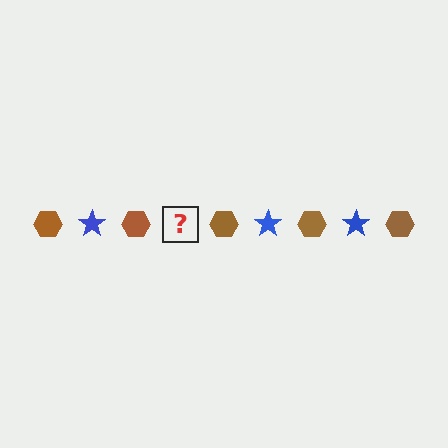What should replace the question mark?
The question mark should be replaced with a blue star.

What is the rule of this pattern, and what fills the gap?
The rule is that the pattern alternates between brown hexagon and blue star. The gap should be filled with a blue star.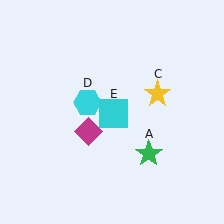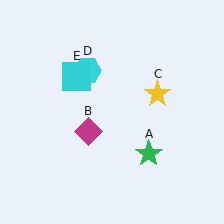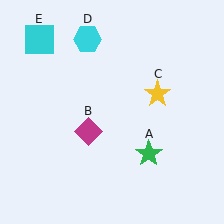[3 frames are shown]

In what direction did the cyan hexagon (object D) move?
The cyan hexagon (object D) moved up.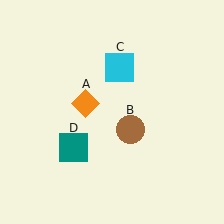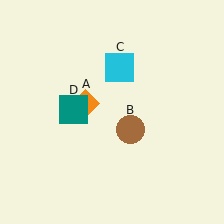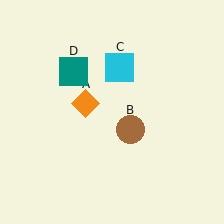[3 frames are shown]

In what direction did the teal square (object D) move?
The teal square (object D) moved up.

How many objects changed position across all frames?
1 object changed position: teal square (object D).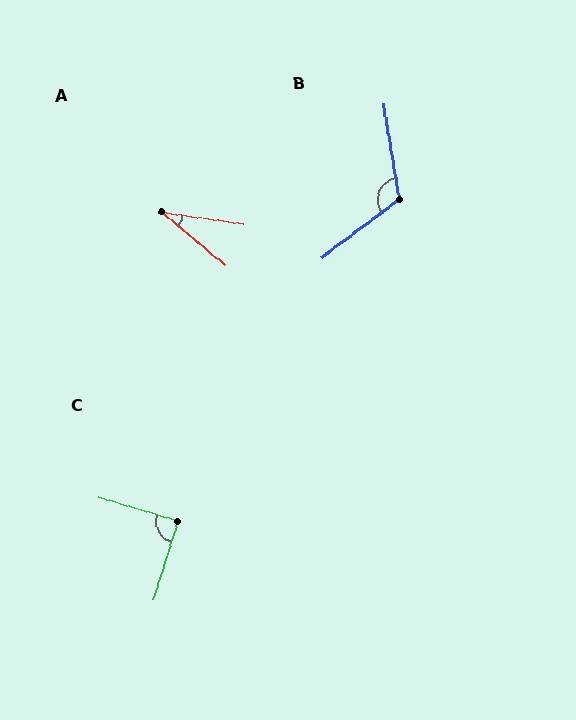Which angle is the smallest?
A, at approximately 31 degrees.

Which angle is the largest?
B, at approximately 118 degrees.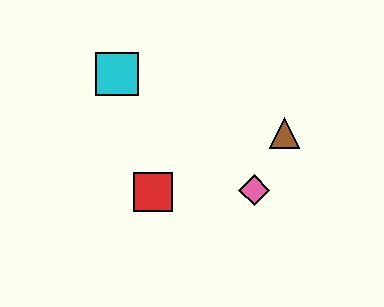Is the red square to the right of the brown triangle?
No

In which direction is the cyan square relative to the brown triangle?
The cyan square is to the left of the brown triangle.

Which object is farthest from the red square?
The brown triangle is farthest from the red square.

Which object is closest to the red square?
The pink diamond is closest to the red square.